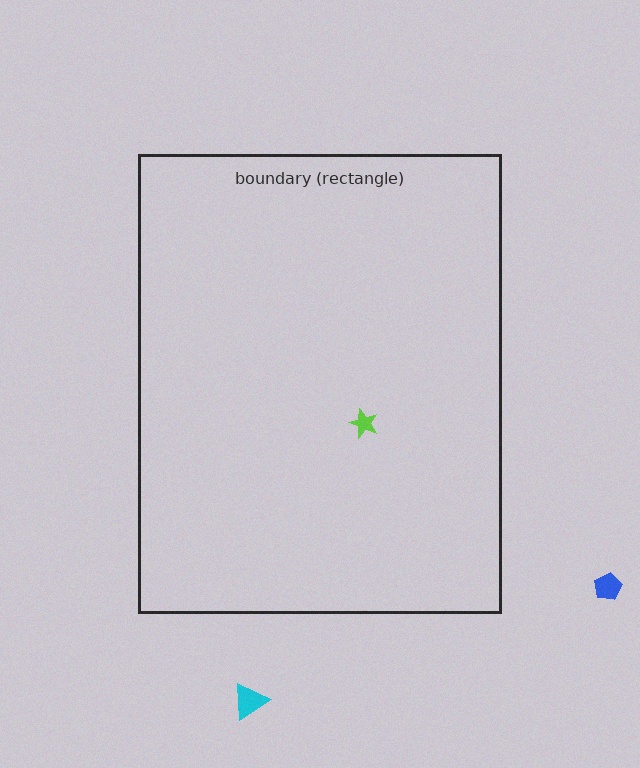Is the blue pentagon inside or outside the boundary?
Outside.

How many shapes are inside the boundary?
1 inside, 2 outside.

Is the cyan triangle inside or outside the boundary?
Outside.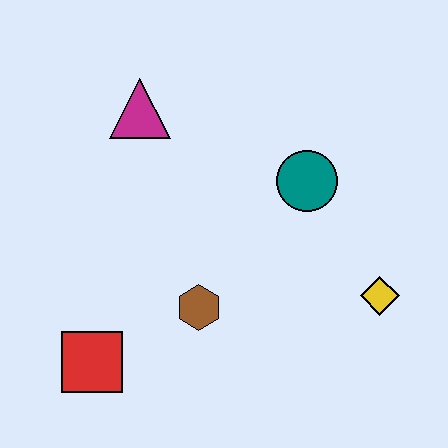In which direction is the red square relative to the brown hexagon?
The red square is to the left of the brown hexagon.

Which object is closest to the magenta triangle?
The teal circle is closest to the magenta triangle.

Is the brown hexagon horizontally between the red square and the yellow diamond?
Yes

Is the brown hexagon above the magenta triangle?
No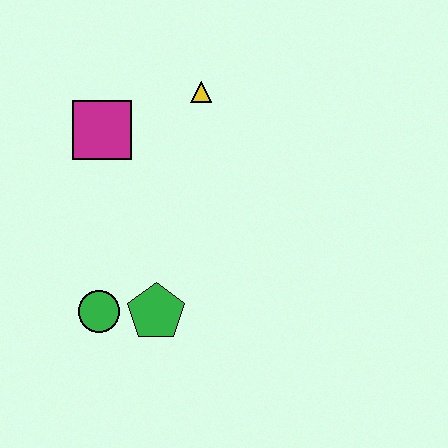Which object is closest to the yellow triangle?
The magenta square is closest to the yellow triangle.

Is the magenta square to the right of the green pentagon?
No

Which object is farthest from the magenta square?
The green pentagon is farthest from the magenta square.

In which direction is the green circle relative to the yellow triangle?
The green circle is below the yellow triangle.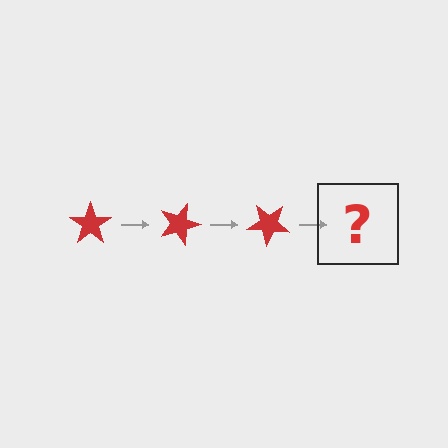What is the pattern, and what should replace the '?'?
The pattern is that the star rotates 20 degrees each step. The '?' should be a red star rotated 60 degrees.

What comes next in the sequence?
The next element should be a red star rotated 60 degrees.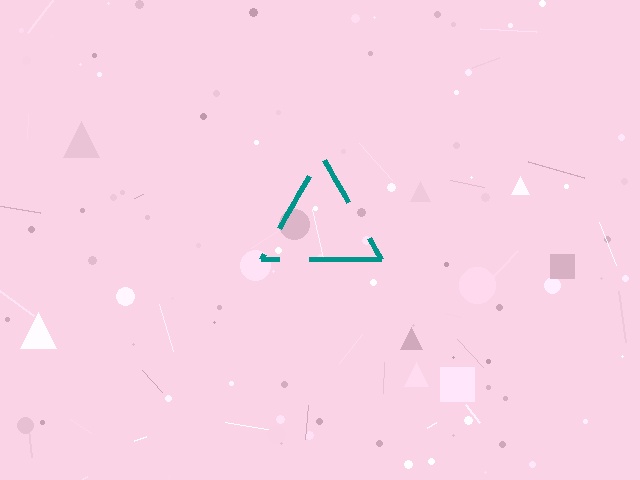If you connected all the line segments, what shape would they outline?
They would outline a triangle.